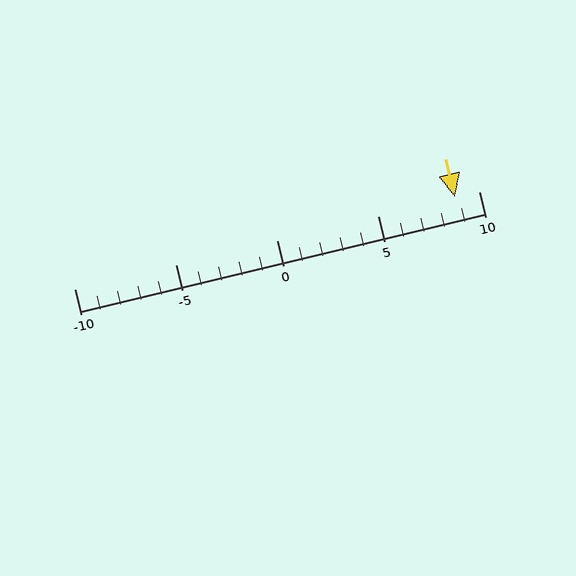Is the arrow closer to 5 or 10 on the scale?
The arrow is closer to 10.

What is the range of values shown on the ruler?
The ruler shows values from -10 to 10.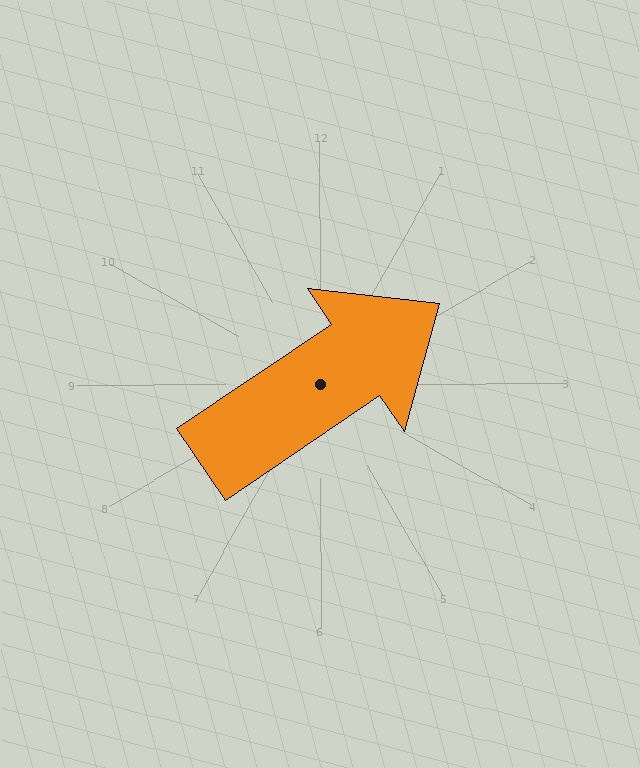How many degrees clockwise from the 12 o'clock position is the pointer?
Approximately 56 degrees.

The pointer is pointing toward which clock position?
Roughly 2 o'clock.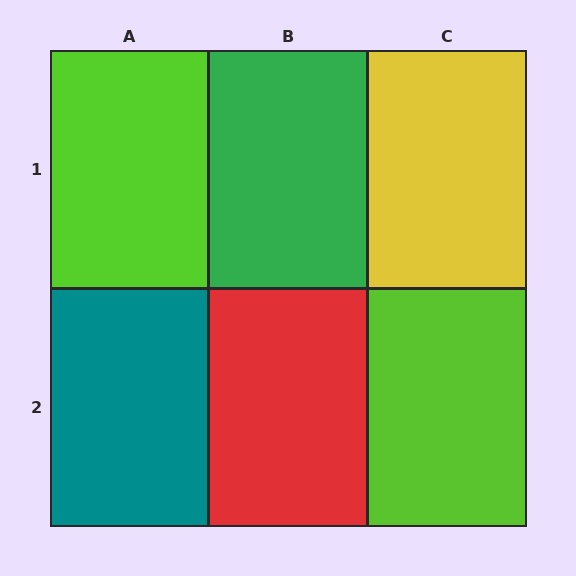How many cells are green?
1 cell is green.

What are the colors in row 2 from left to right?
Teal, red, lime.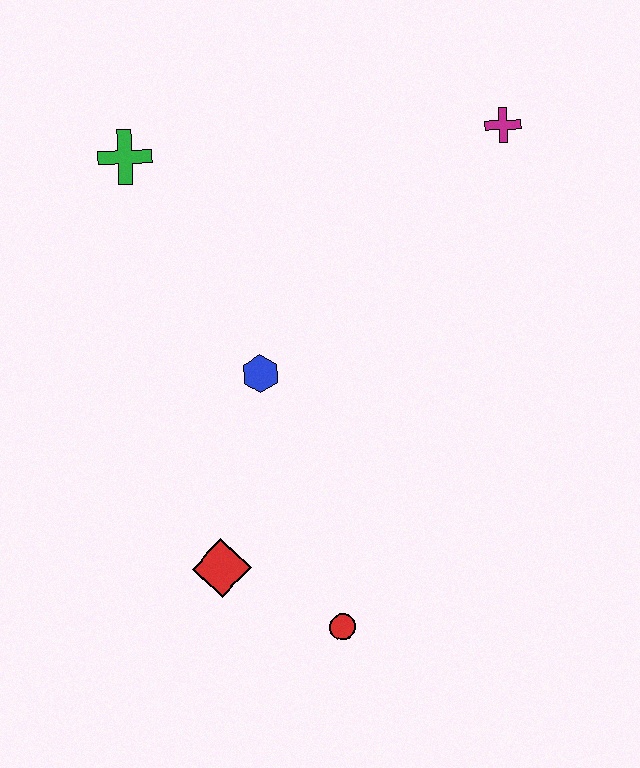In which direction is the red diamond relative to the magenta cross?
The red diamond is below the magenta cross.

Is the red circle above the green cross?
No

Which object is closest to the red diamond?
The red circle is closest to the red diamond.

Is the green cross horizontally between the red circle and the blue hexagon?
No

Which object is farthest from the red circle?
The magenta cross is farthest from the red circle.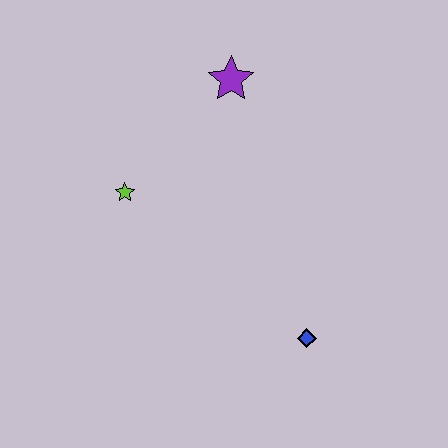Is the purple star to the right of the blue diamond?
No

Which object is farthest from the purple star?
The blue diamond is farthest from the purple star.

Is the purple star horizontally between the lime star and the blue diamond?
Yes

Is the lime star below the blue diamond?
No